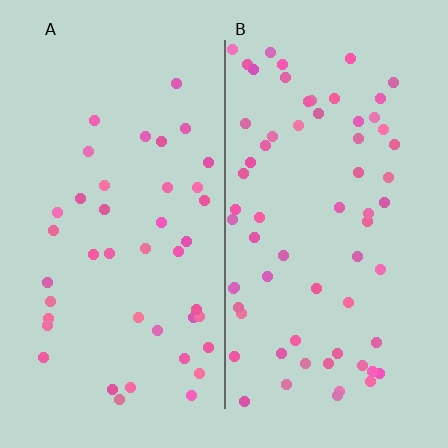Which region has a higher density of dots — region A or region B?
B (the right).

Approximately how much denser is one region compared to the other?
Approximately 1.6× — region B over region A.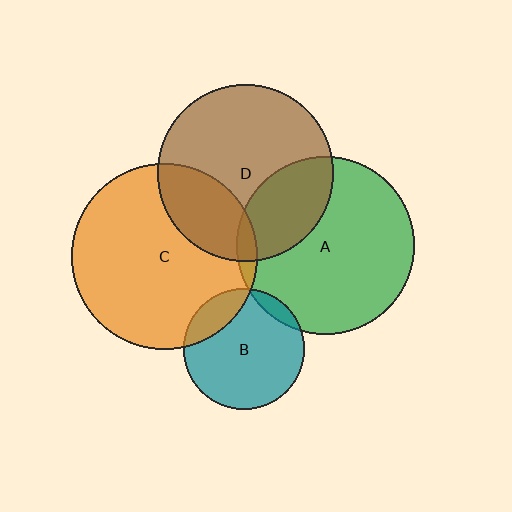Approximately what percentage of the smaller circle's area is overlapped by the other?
Approximately 25%.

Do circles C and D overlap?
Yes.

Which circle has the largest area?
Circle C (orange).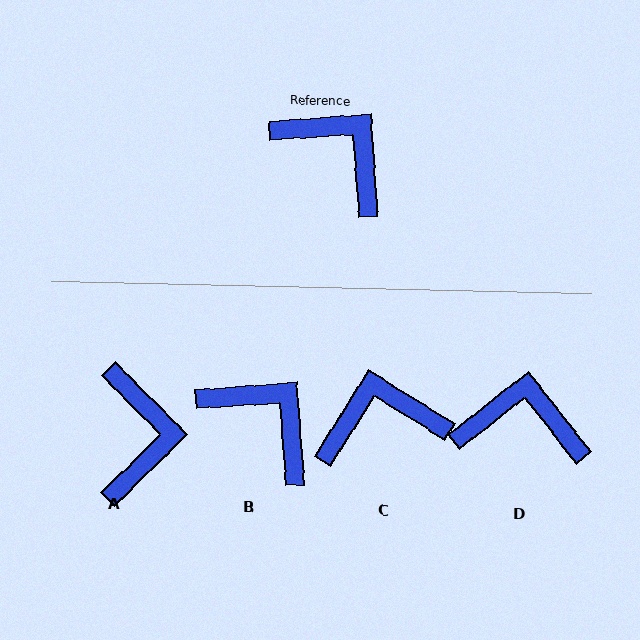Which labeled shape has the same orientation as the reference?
B.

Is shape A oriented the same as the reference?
No, it is off by about 50 degrees.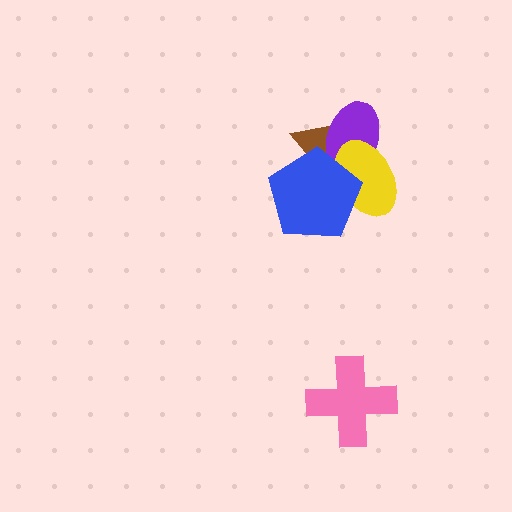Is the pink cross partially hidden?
No, no other shape covers it.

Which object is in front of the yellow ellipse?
The blue pentagon is in front of the yellow ellipse.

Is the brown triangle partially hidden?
Yes, it is partially covered by another shape.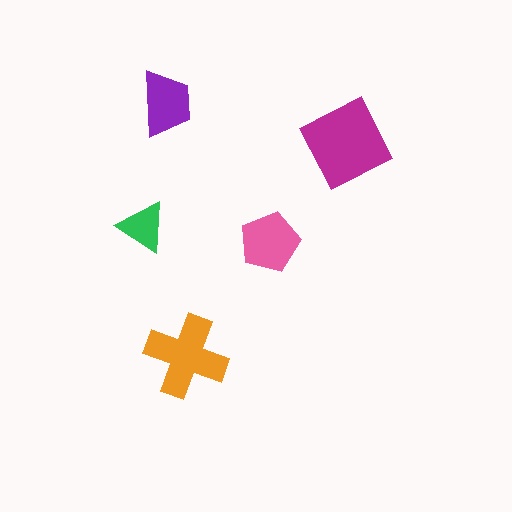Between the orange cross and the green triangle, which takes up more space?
The orange cross.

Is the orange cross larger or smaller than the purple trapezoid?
Larger.